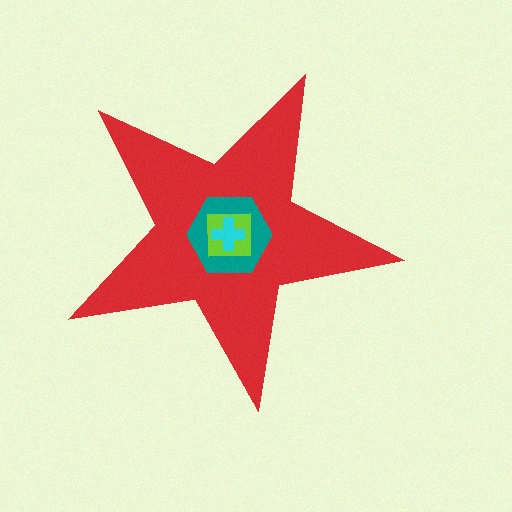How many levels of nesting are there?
4.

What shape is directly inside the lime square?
The cyan cross.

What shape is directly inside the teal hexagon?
The lime square.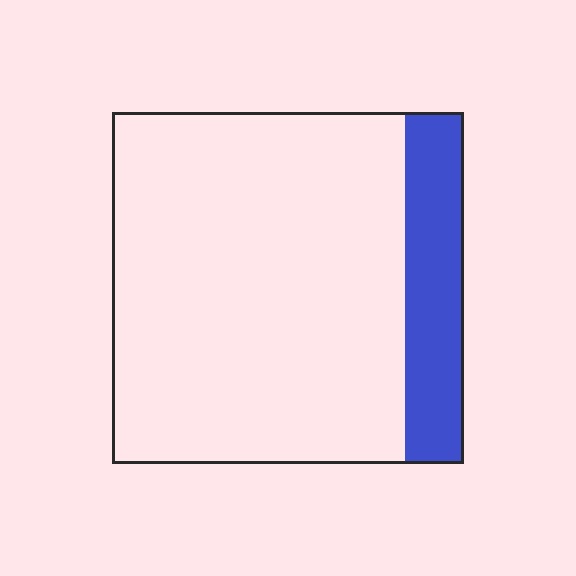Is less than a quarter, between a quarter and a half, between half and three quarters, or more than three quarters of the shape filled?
Less than a quarter.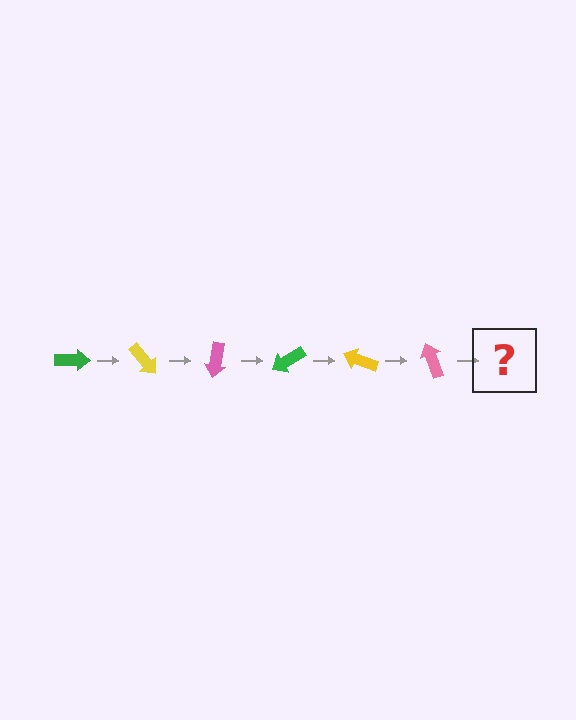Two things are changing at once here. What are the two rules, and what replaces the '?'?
The two rules are that it rotates 50 degrees each step and the color cycles through green, yellow, and pink. The '?' should be a green arrow, rotated 300 degrees from the start.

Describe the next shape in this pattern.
It should be a green arrow, rotated 300 degrees from the start.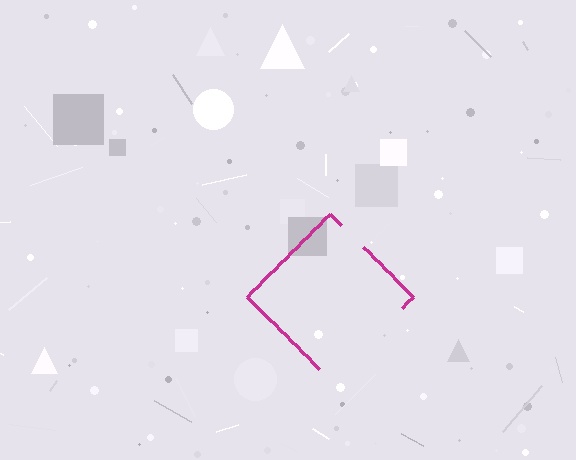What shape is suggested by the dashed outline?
The dashed outline suggests a diamond.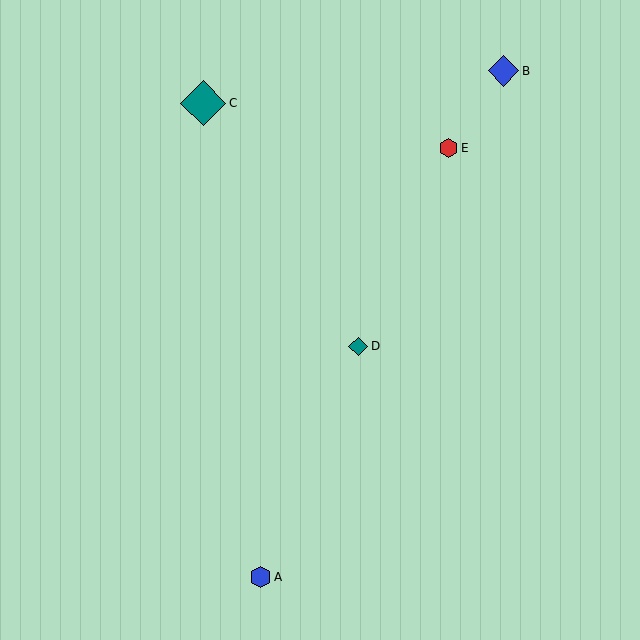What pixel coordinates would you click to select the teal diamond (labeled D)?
Click at (358, 346) to select the teal diamond D.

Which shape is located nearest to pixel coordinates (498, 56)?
The blue diamond (labeled B) at (503, 71) is nearest to that location.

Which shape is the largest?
The teal diamond (labeled C) is the largest.